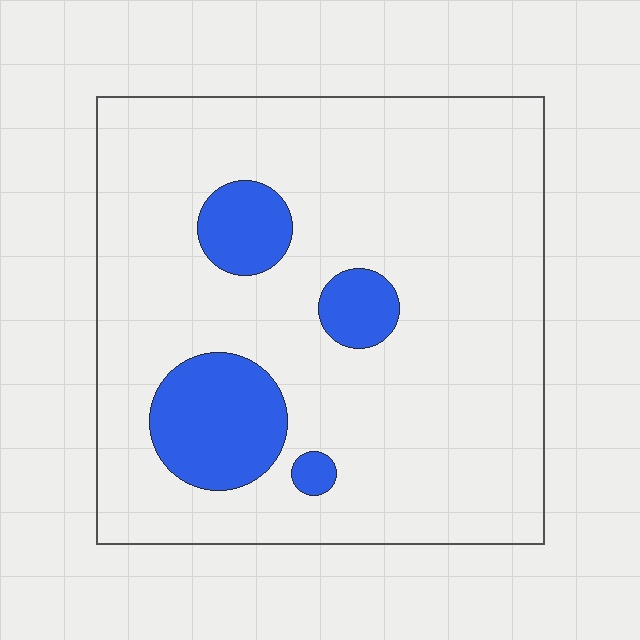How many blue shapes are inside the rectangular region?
4.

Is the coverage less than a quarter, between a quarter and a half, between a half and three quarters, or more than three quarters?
Less than a quarter.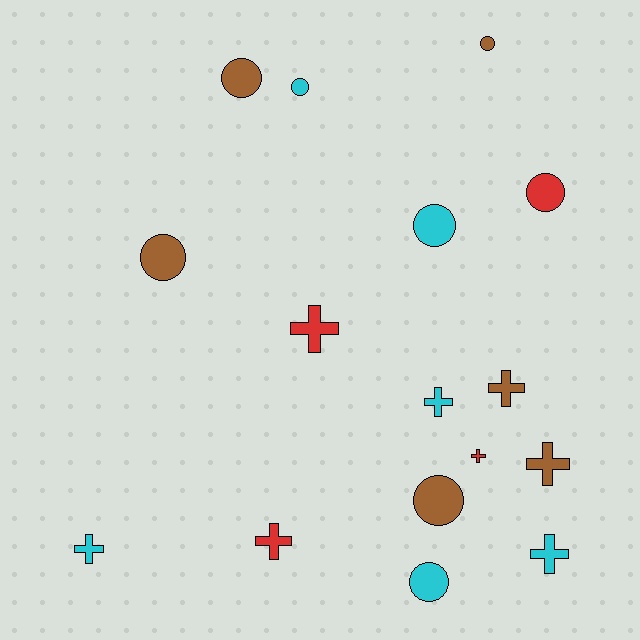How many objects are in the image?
There are 16 objects.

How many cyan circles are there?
There are 3 cyan circles.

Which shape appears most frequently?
Circle, with 8 objects.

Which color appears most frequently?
Brown, with 6 objects.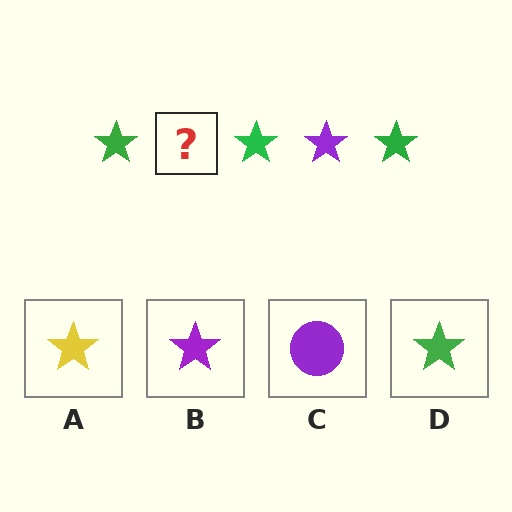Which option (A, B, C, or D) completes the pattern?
B.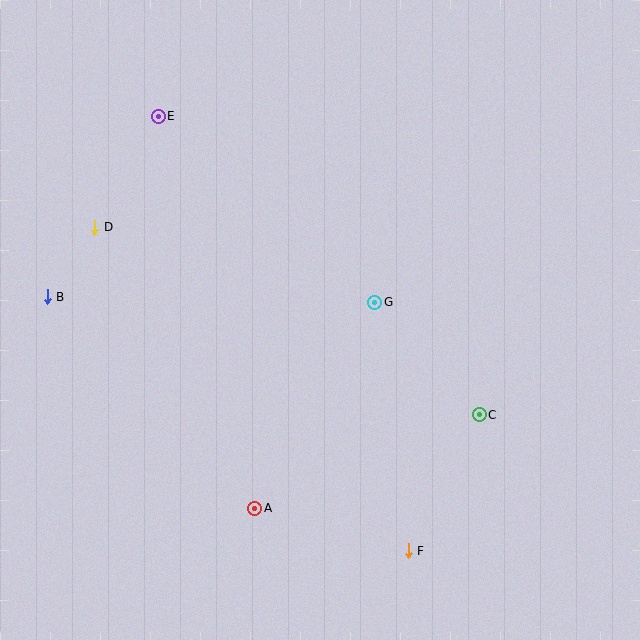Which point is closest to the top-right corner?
Point G is closest to the top-right corner.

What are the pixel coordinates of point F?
Point F is at (408, 551).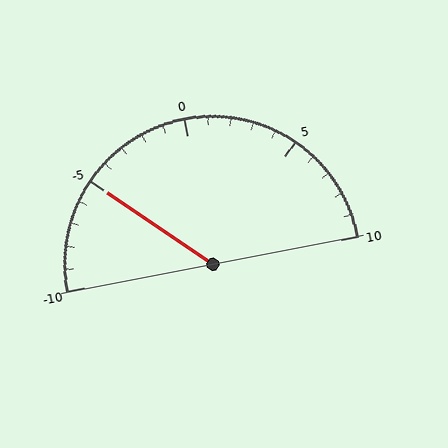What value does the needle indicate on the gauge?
The needle indicates approximately -5.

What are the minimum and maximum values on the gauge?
The gauge ranges from -10 to 10.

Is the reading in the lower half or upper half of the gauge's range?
The reading is in the lower half of the range (-10 to 10).